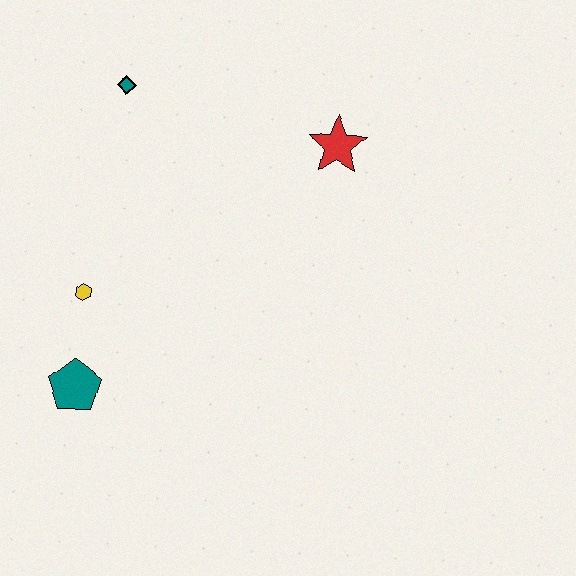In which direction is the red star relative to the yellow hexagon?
The red star is to the right of the yellow hexagon.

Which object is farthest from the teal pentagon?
The red star is farthest from the teal pentagon.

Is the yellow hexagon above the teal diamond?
No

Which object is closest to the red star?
The teal diamond is closest to the red star.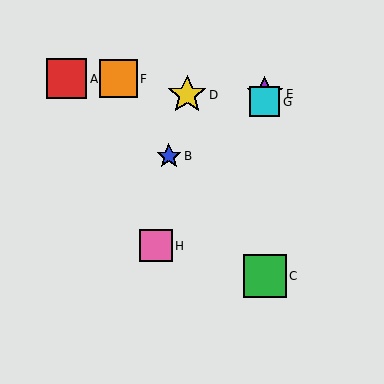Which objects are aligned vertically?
Objects C, E, G are aligned vertically.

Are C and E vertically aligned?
Yes, both are at x≈265.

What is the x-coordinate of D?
Object D is at x≈187.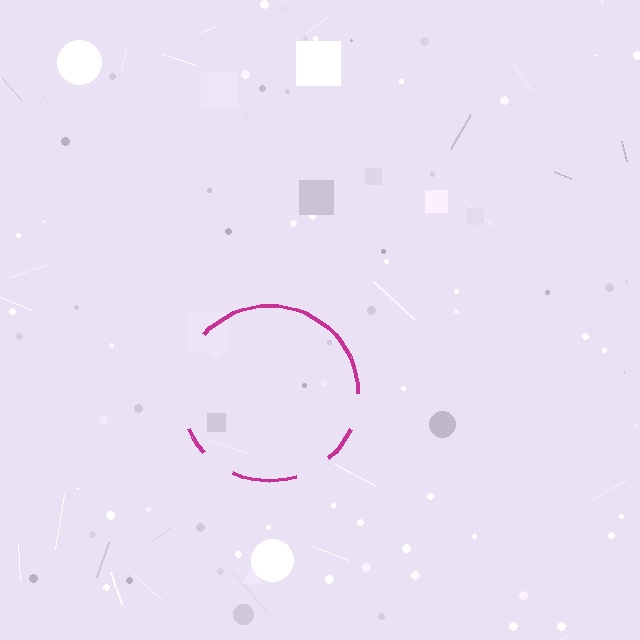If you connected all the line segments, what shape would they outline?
They would outline a circle.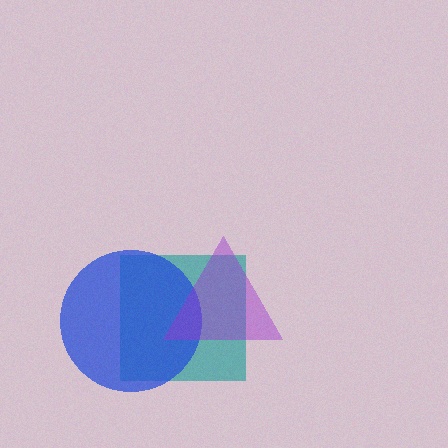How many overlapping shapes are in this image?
There are 3 overlapping shapes in the image.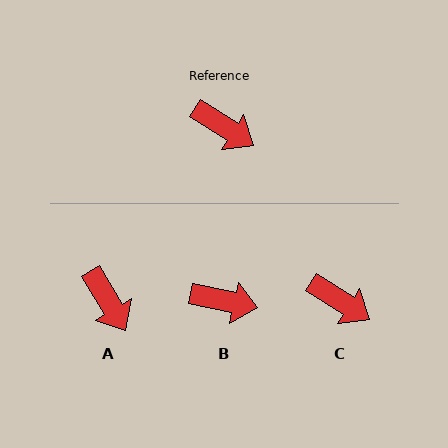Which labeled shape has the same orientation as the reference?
C.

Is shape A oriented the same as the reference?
No, it is off by about 27 degrees.